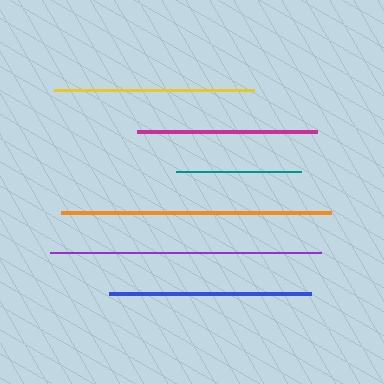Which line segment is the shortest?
The teal line is the shortest at approximately 124 pixels.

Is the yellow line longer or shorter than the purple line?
The purple line is longer than the yellow line.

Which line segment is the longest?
The orange line is the longest at approximately 270 pixels.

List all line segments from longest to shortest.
From longest to shortest: orange, purple, blue, yellow, magenta, teal.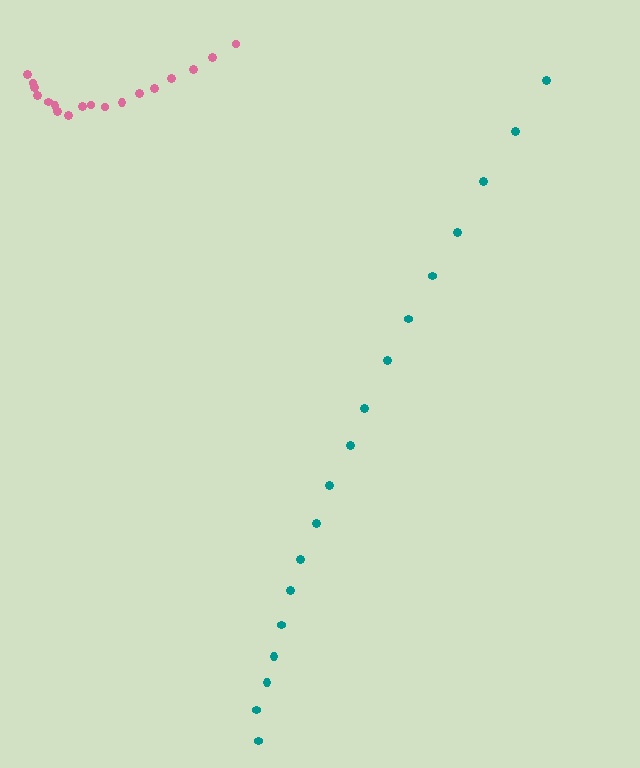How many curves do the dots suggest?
There are 2 distinct paths.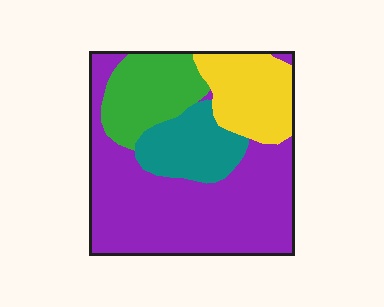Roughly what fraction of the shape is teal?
Teal takes up less than a quarter of the shape.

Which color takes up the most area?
Purple, at roughly 50%.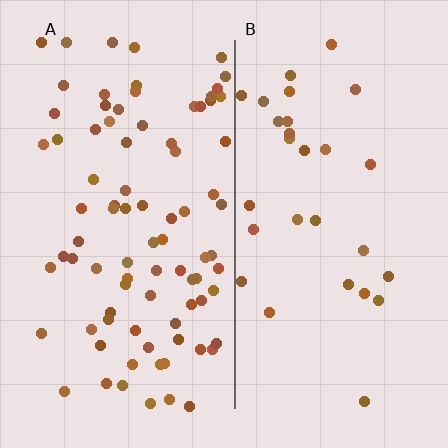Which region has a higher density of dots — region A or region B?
A (the left).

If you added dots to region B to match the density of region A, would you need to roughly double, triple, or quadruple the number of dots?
Approximately triple.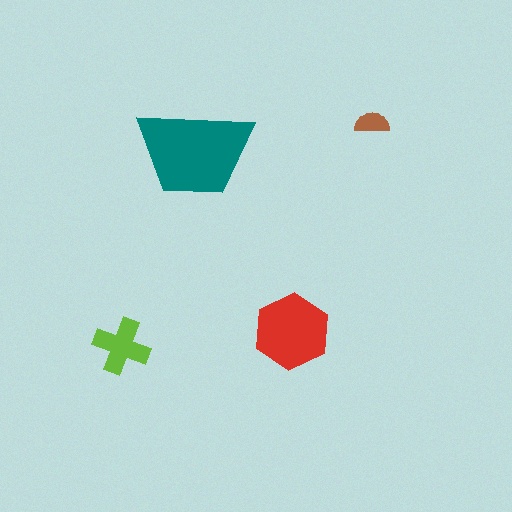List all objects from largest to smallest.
The teal trapezoid, the red hexagon, the lime cross, the brown semicircle.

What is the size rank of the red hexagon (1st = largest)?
2nd.